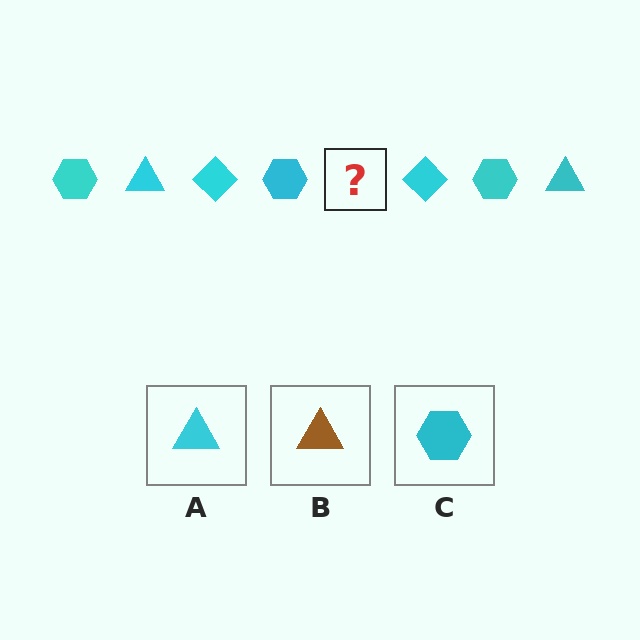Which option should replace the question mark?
Option A.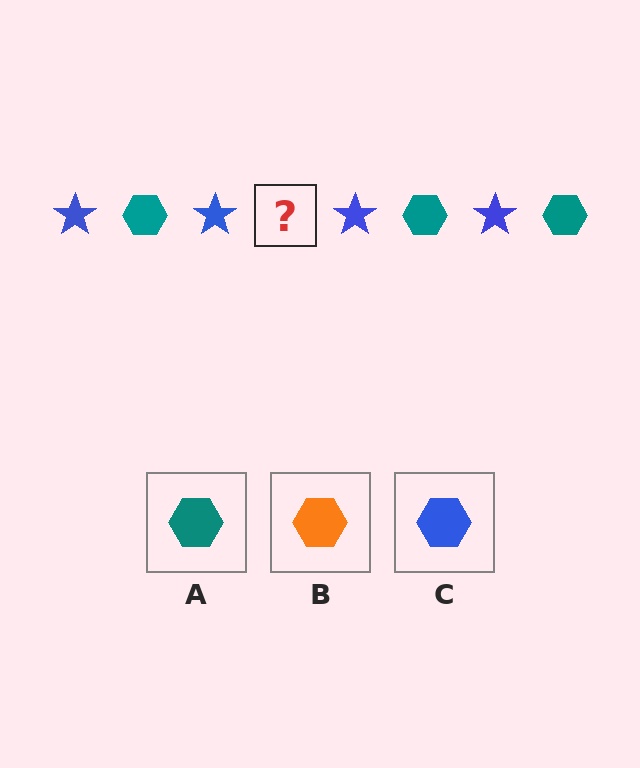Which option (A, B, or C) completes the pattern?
A.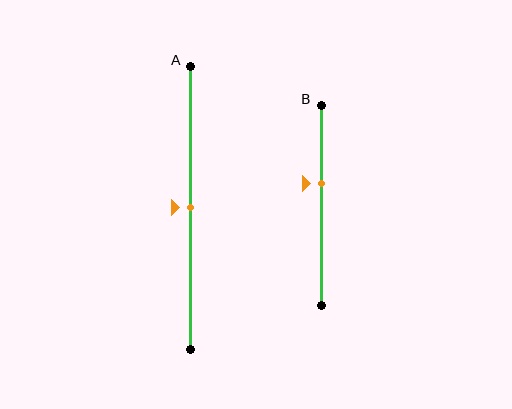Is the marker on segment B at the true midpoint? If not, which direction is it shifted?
No, the marker on segment B is shifted upward by about 11% of the segment length.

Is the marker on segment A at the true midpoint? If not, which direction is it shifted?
Yes, the marker on segment A is at the true midpoint.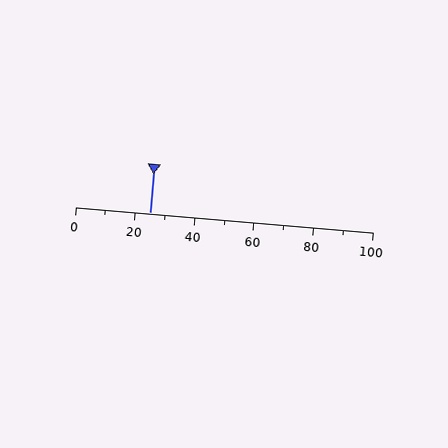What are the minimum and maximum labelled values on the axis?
The axis runs from 0 to 100.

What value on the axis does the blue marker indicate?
The marker indicates approximately 25.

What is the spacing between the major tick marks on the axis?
The major ticks are spaced 20 apart.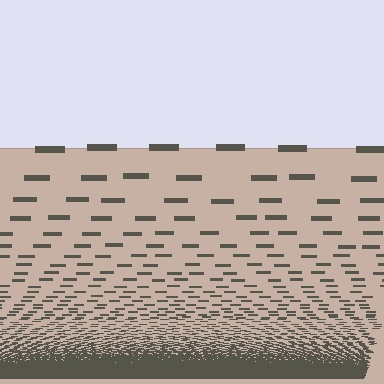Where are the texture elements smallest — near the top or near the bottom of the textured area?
Near the bottom.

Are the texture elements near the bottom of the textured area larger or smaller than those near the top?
Smaller. The gradient is inverted — elements near the bottom are smaller and denser.